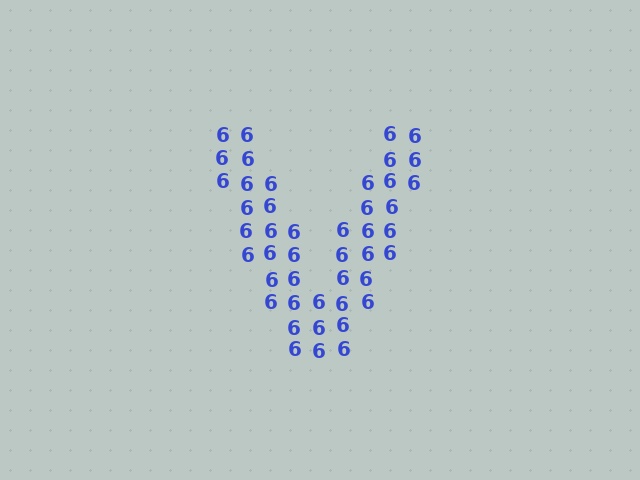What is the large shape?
The large shape is the letter V.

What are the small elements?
The small elements are digit 6's.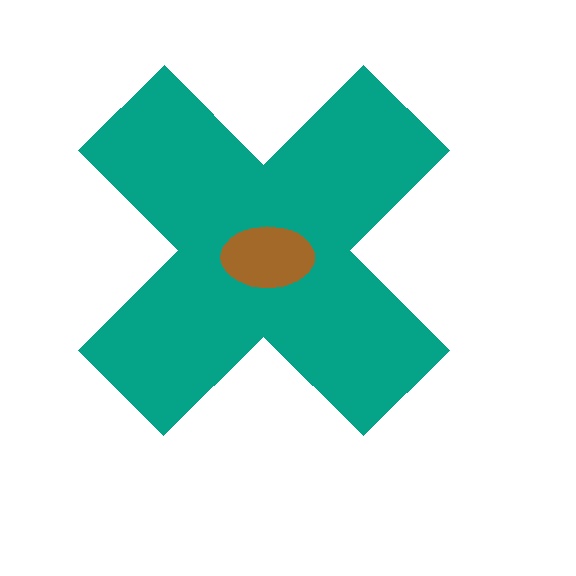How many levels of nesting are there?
2.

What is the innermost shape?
The brown ellipse.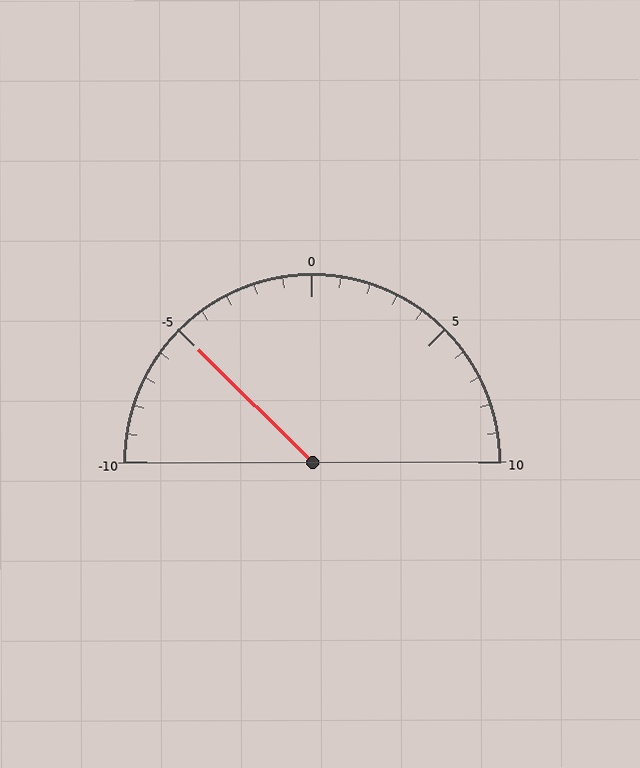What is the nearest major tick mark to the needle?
The nearest major tick mark is -5.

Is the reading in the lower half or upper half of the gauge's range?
The reading is in the lower half of the range (-10 to 10).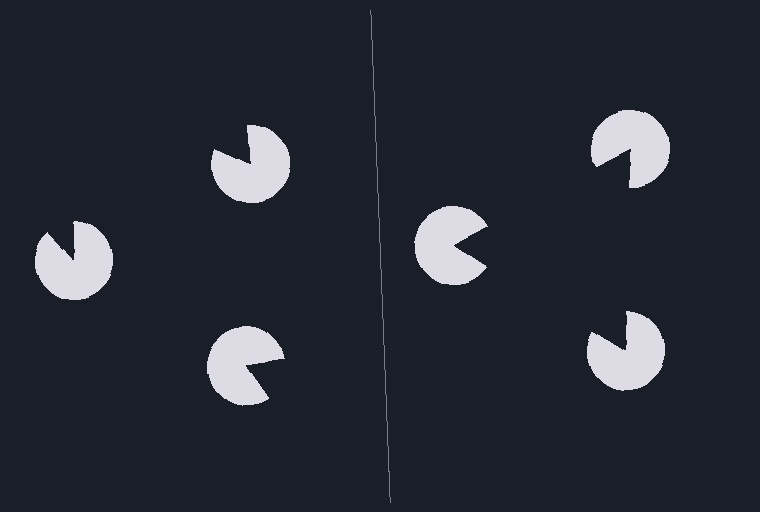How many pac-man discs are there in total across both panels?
6 — 3 on each side.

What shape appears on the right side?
An illusory triangle.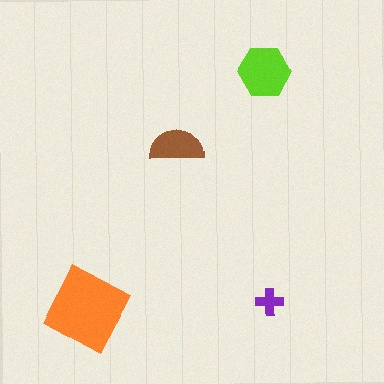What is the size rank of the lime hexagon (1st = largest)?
2nd.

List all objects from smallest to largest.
The purple cross, the brown semicircle, the lime hexagon, the orange diamond.